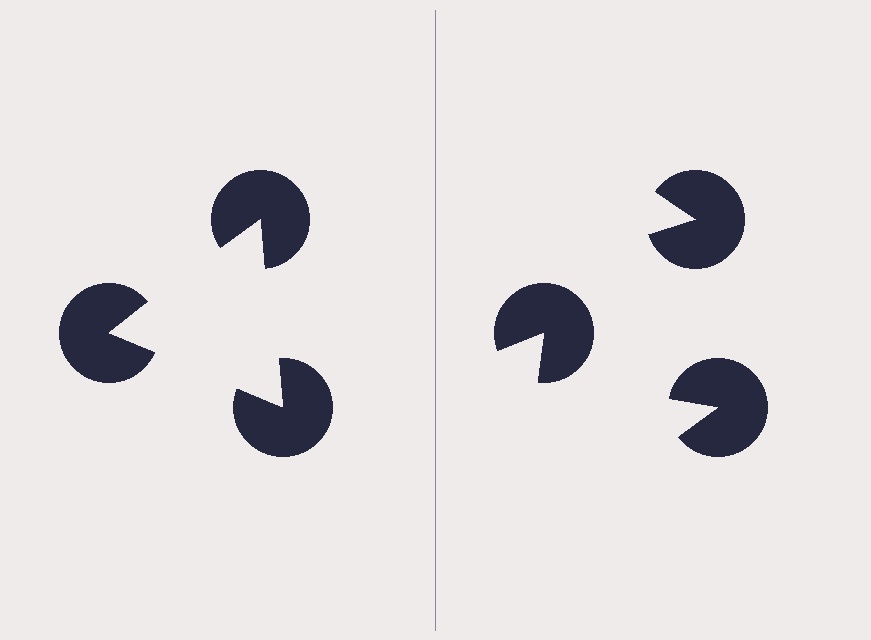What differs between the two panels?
The pac-man discs are positioned identically on both sides; only the wedge orientations differ. On the left they align to a triangle; on the right they are misaligned.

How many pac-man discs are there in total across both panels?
6 — 3 on each side.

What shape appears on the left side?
An illusory triangle.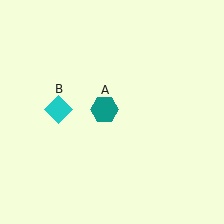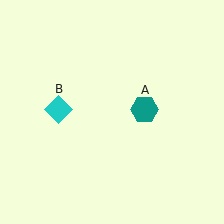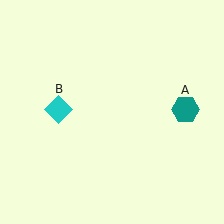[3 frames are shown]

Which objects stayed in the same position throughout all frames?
Cyan diamond (object B) remained stationary.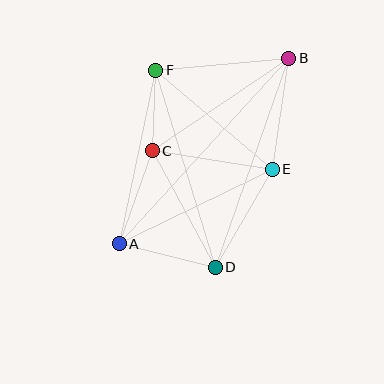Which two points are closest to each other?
Points C and F are closest to each other.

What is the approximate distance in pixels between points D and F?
The distance between D and F is approximately 206 pixels.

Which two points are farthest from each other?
Points A and B are farthest from each other.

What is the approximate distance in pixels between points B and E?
The distance between B and E is approximately 112 pixels.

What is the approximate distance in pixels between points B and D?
The distance between B and D is approximately 222 pixels.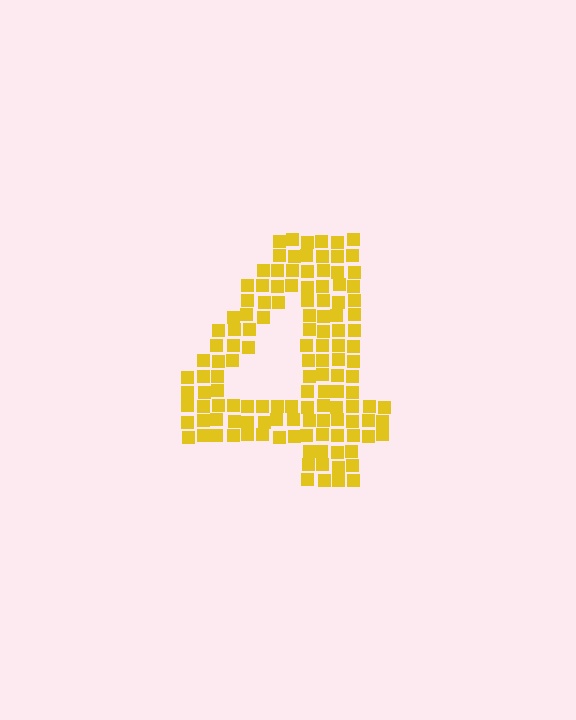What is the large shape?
The large shape is the digit 4.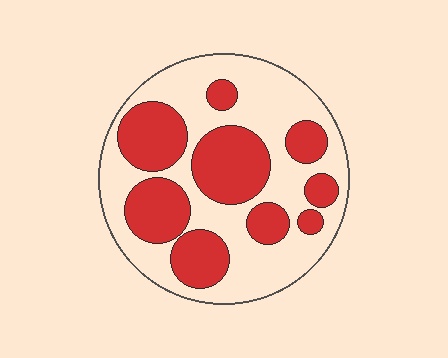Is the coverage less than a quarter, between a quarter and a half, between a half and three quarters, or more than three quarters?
Between a quarter and a half.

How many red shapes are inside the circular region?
9.